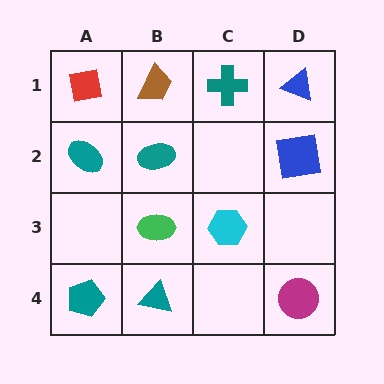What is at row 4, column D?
A magenta circle.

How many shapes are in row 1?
4 shapes.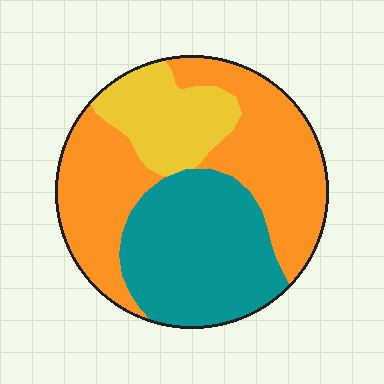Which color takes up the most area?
Orange, at roughly 50%.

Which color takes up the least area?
Yellow, at roughly 20%.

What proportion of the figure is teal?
Teal covers around 35% of the figure.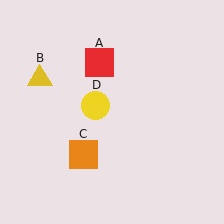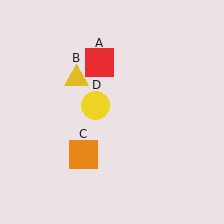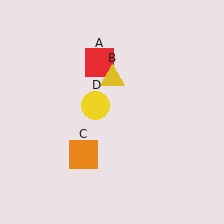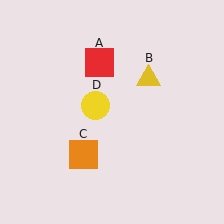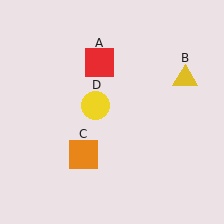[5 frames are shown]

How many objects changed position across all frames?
1 object changed position: yellow triangle (object B).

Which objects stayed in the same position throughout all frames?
Red square (object A) and orange square (object C) and yellow circle (object D) remained stationary.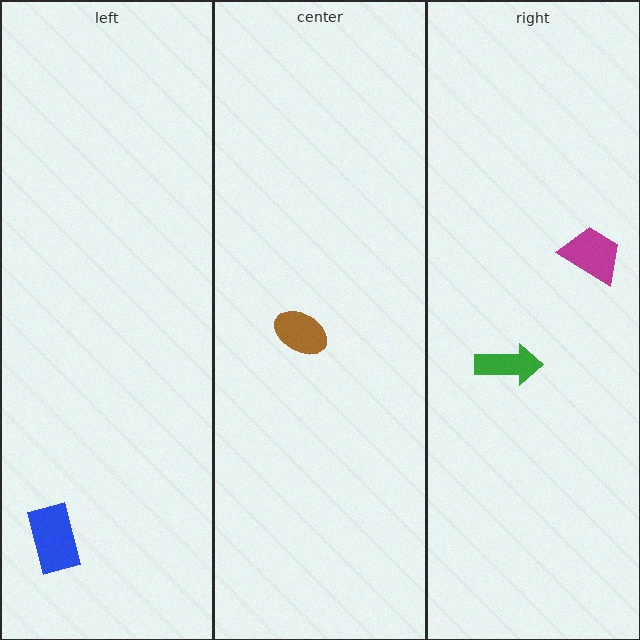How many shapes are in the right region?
2.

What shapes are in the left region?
The blue rectangle.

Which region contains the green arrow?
The right region.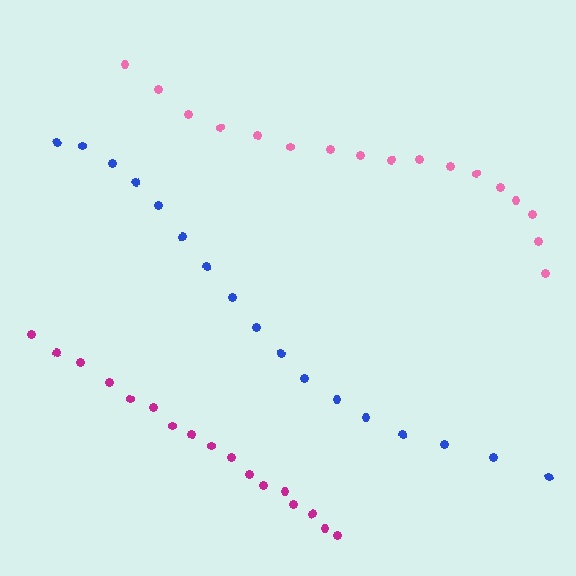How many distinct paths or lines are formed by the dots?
There are 3 distinct paths.